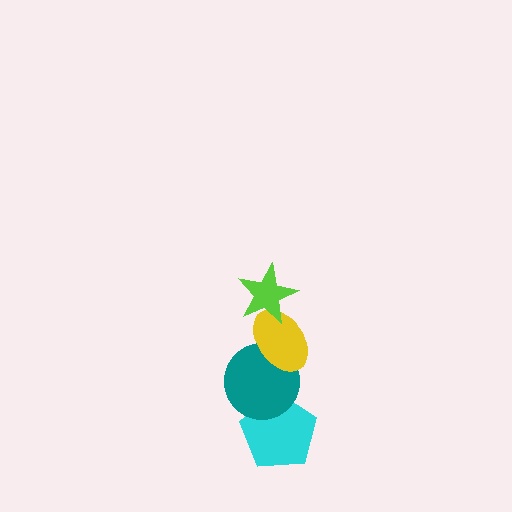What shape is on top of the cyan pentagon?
The teal circle is on top of the cyan pentagon.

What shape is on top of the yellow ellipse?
The lime star is on top of the yellow ellipse.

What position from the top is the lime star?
The lime star is 1st from the top.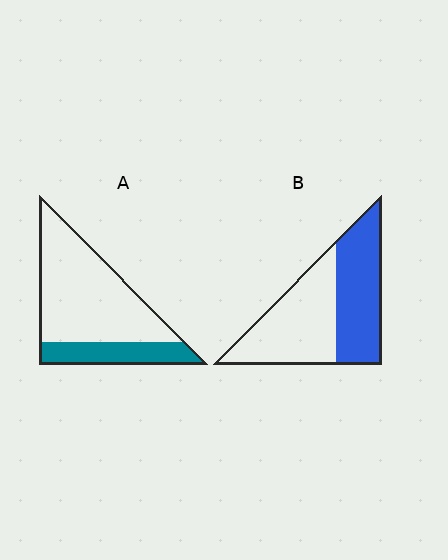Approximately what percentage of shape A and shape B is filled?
A is approximately 25% and B is approximately 45%.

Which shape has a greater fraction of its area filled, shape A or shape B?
Shape B.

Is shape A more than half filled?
No.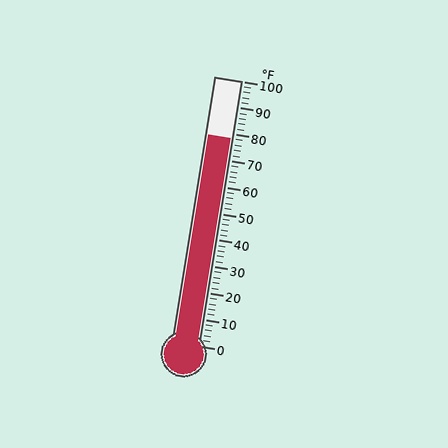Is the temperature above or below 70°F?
The temperature is above 70°F.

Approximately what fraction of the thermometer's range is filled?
The thermometer is filled to approximately 80% of its range.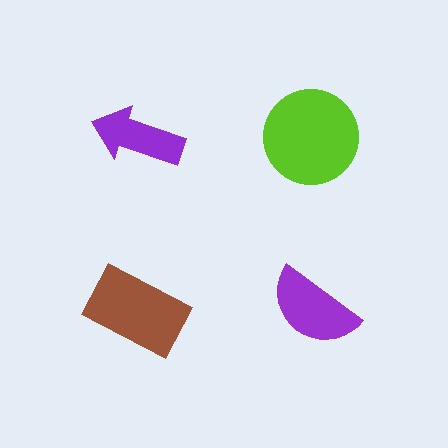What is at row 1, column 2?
A lime circle.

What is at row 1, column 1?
A purple arrow.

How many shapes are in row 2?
2 shapes.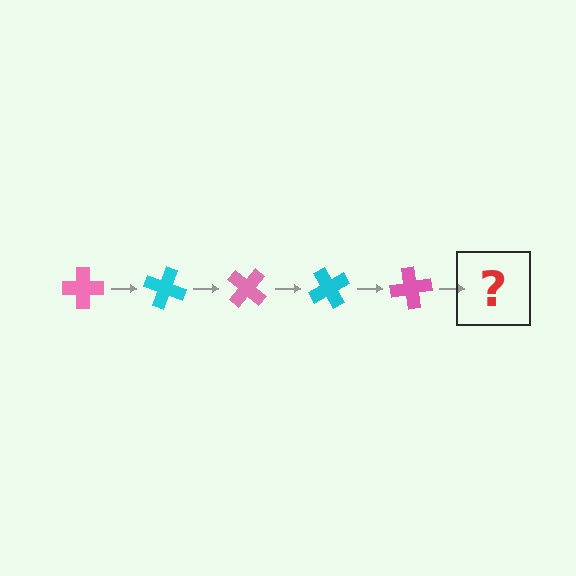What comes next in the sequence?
The next element should be a cyan cross, rotated 100 degrees from the start.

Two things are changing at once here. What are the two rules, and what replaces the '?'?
The two rules are that it rotates 20 degrees each step and the color cycles through pink and cyan. The '?' should be a cyan cross, rotated 100 degrees from the start.